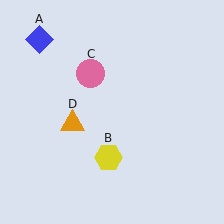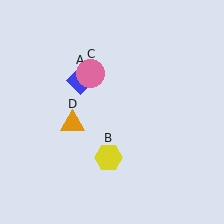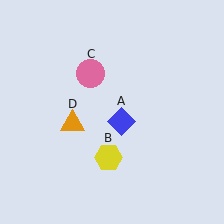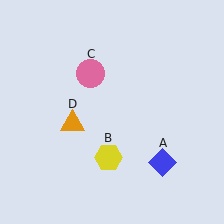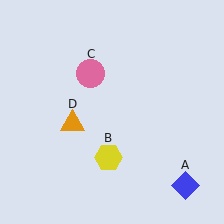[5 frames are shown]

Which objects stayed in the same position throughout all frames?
Yellow hexagon (object B) and pink circle (object C) and orange triangle (object D) remained stationary.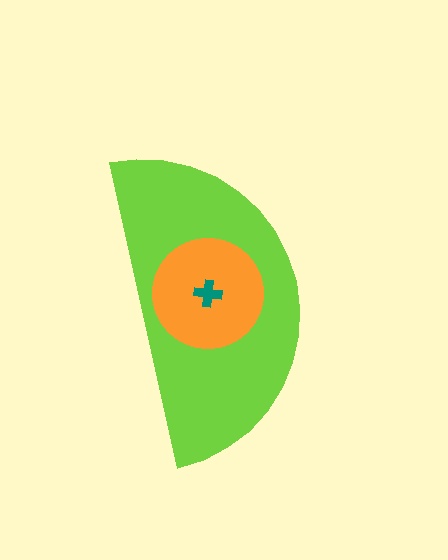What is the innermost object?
The teal cross.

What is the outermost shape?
The lime semicircle.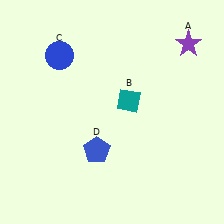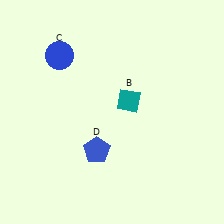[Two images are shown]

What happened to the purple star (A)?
The purple star (A) was removed in Image 2. It was in the top-right area of Image 1.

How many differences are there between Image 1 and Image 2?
There is 1 difference between the two images.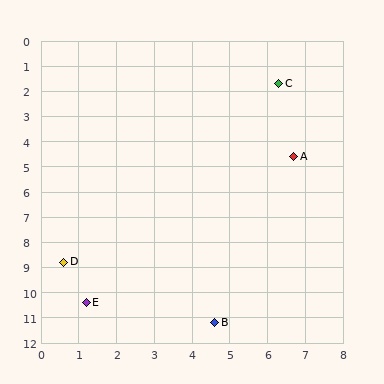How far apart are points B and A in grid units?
Points B and A are about 6.9 grid units apart.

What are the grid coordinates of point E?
Point E is at approximately (1.2, 10.4).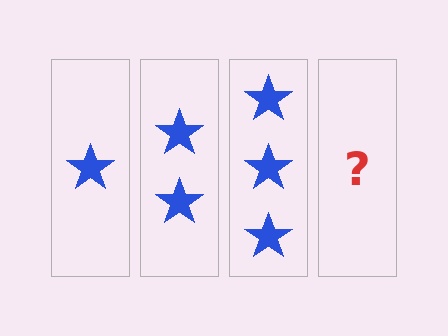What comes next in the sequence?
The next element should be 4 stars.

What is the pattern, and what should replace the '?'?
The pattern is that each step adds one more star. The '?' should be 4 stars.